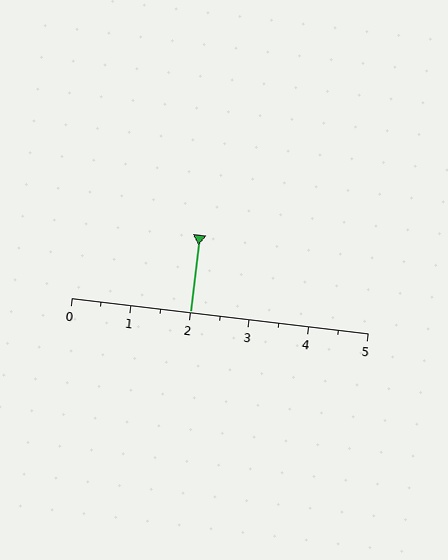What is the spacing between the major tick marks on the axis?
The major ticks are spaced 1 apart.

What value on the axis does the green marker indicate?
The marker indicates approximately 2.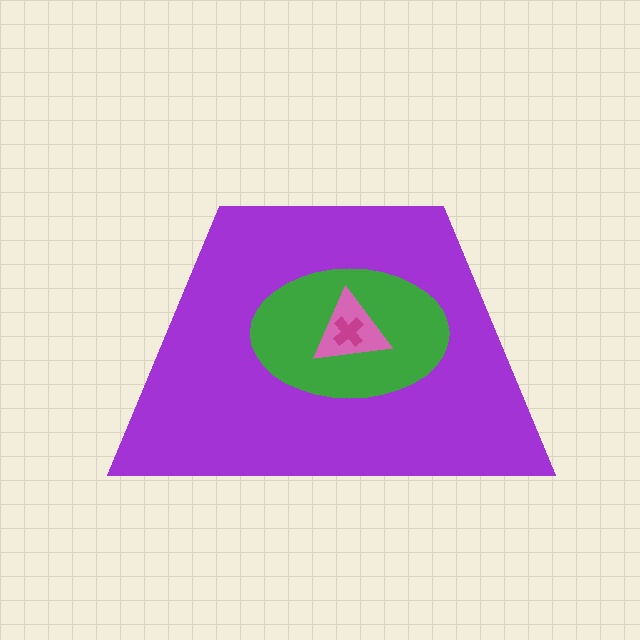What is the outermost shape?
The purple trapezoid.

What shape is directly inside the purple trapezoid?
The green ellipse.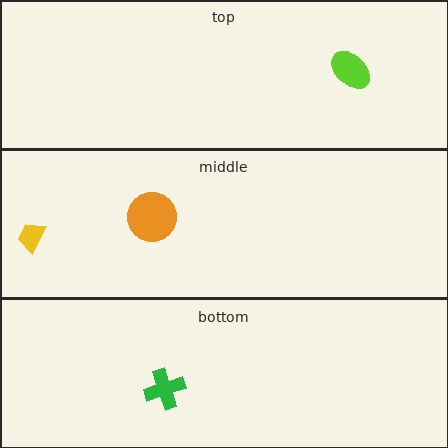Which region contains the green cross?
The bottom region.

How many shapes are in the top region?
1.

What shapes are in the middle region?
The orange circle, the yellow trapezoid.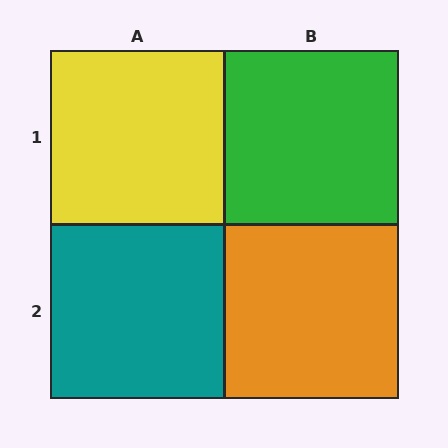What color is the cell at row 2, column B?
Orange.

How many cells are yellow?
1 cell is yellow.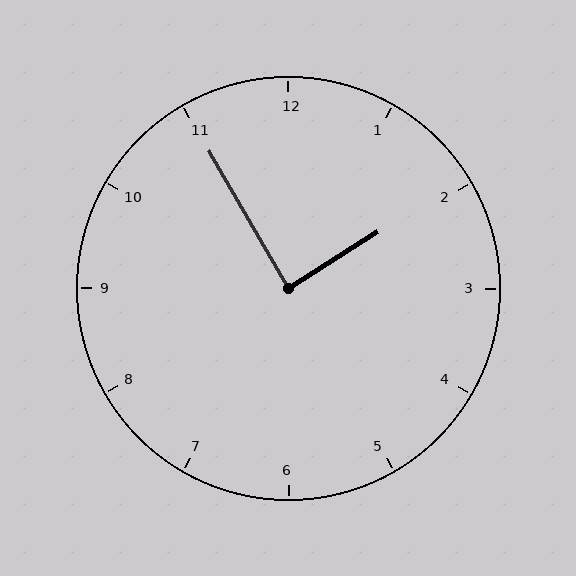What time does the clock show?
1:55.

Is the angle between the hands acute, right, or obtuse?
It is right.